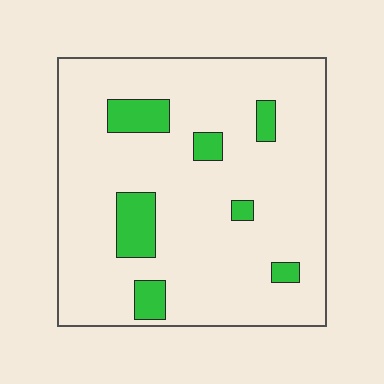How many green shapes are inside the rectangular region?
7.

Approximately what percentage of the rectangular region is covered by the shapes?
Approximately 10%.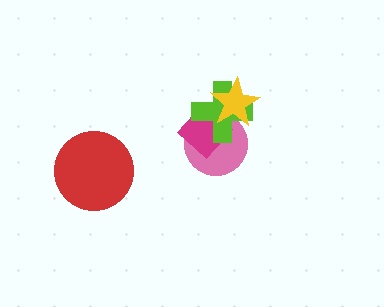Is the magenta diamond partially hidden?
Yes, it is partially covered by another shape.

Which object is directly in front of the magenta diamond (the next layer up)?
The lime cross is directly in front of the magenta diamond.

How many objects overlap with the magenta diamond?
3 objects overlap with the magenta diamond.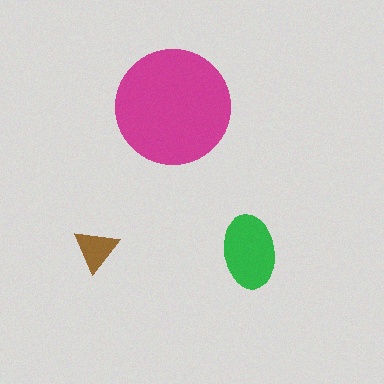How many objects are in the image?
There are 3 objects in the image.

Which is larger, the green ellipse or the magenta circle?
The magenta circle.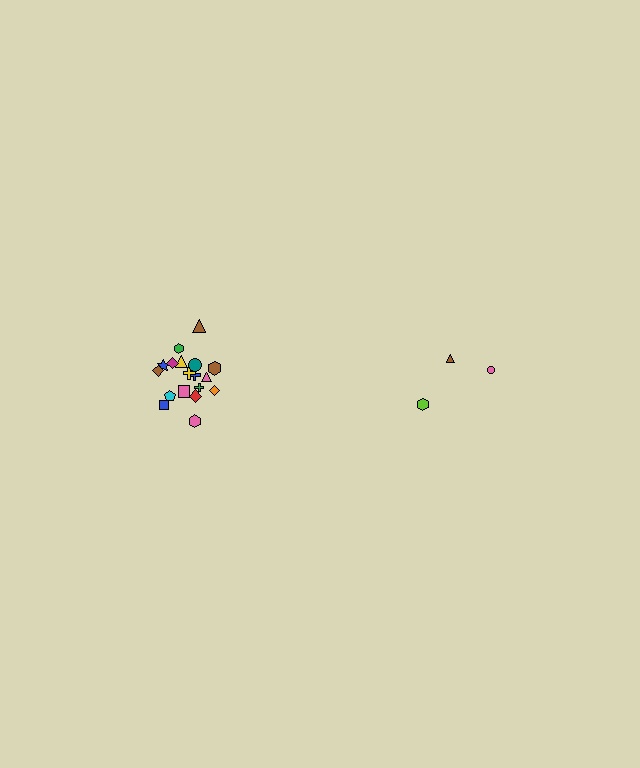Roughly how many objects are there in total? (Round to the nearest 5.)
Roughly 20 objects in total.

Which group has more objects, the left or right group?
The left group.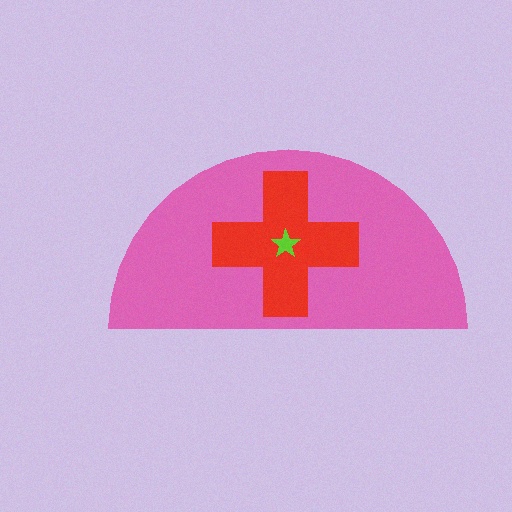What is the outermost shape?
The pink semicircle.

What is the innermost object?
The lime star.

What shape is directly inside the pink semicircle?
The red cross.